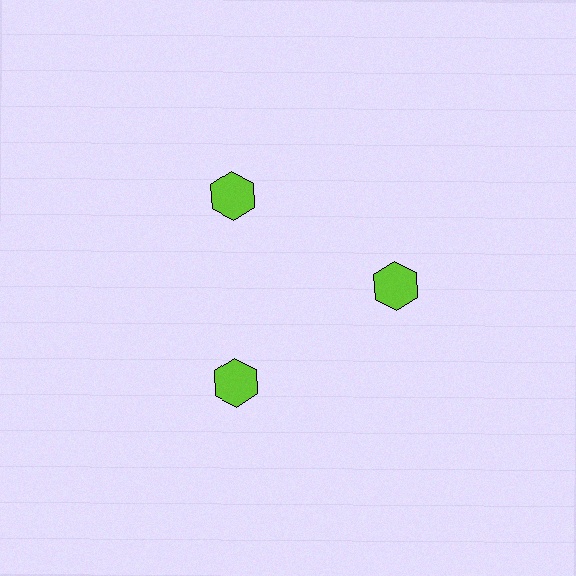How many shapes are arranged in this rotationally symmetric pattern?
There are 3 shapes, arranged in 3 groups of 1.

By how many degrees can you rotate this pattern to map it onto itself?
The pattern maps onto itself every 120 degrees of rotation.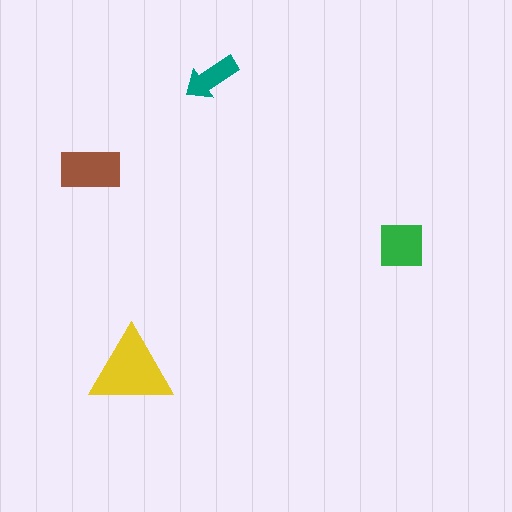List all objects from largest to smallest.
The yellow triangle, the brown rectangle, the green square, the teal arrow.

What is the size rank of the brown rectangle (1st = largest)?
2nd.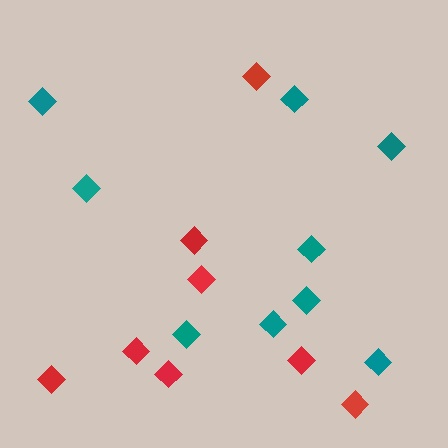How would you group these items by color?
There are 2 groups: one group of red diamonds (8) and one group of teal diamonds (9).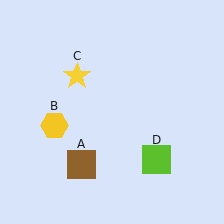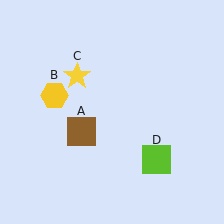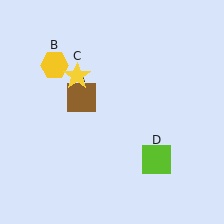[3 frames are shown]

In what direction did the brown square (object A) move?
The brown square (object A) moved up.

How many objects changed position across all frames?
2 objects changed position: brown square (object A), yellow hexagon (object B).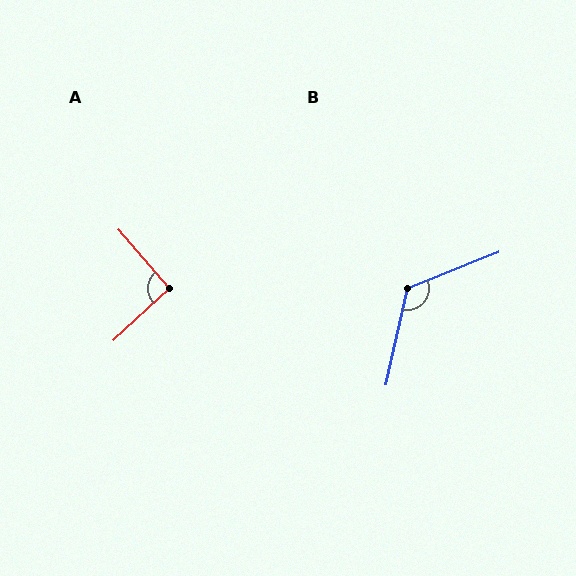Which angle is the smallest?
A, at approximately 92 degrees.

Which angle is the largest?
B, at approximately 124 degrees.